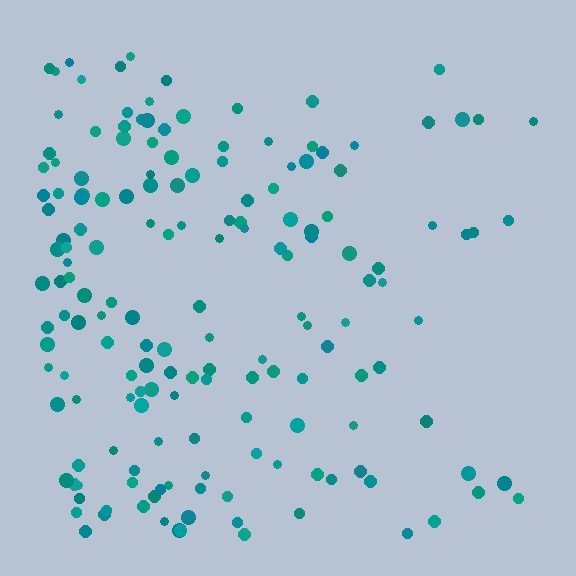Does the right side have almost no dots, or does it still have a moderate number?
Still a moderate number, just noticeably fewer than the left.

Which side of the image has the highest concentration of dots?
The left.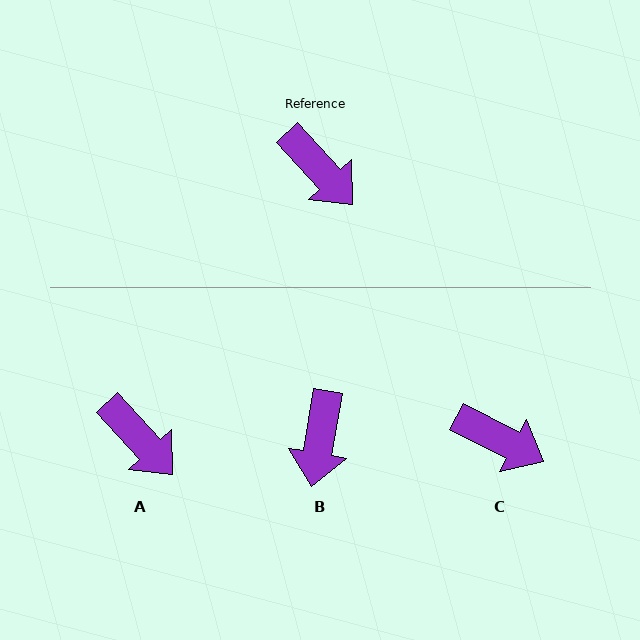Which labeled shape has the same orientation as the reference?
A.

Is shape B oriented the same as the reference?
No, it is off by about 52 degrees.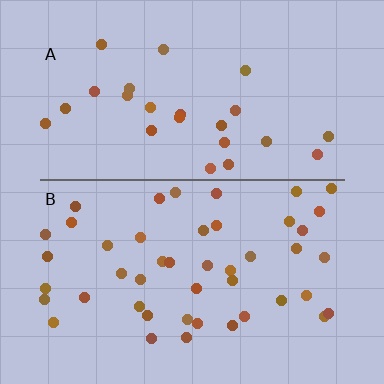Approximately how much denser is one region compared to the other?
Approximately 1.8× — region B over region A.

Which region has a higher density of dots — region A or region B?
B (the bottom).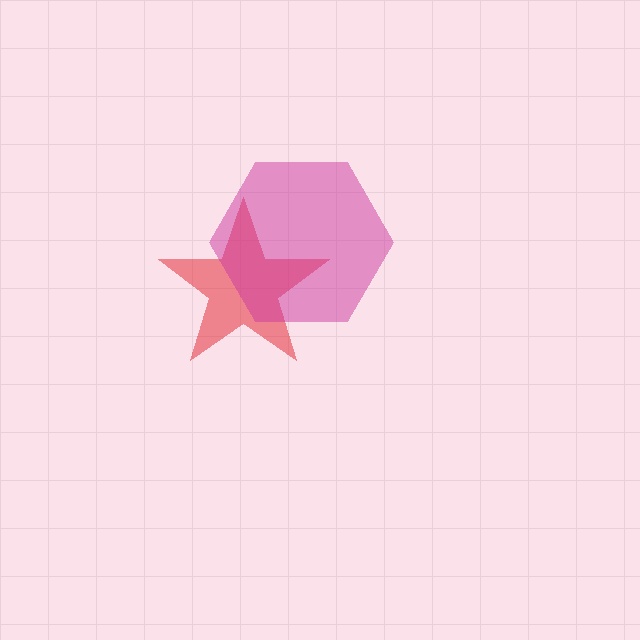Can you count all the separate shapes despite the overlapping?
Yes, there are 2 separate shapes.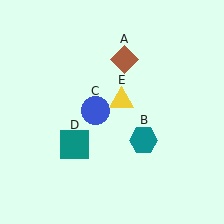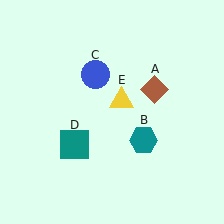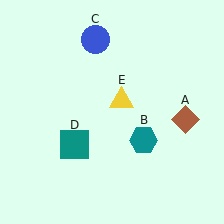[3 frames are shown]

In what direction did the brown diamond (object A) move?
The brown diamond (object A) moved down and to the right.